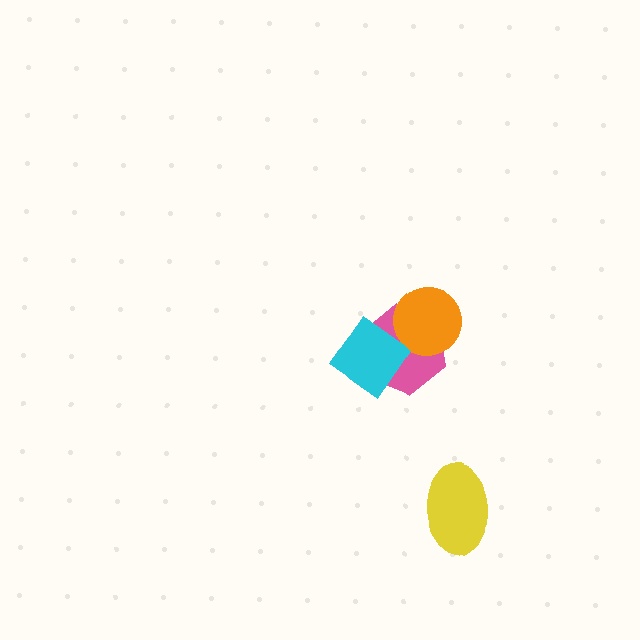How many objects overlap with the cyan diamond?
1 object overlaps with the cyan diamond.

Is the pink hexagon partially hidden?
Yes, it is partially covered by another shape.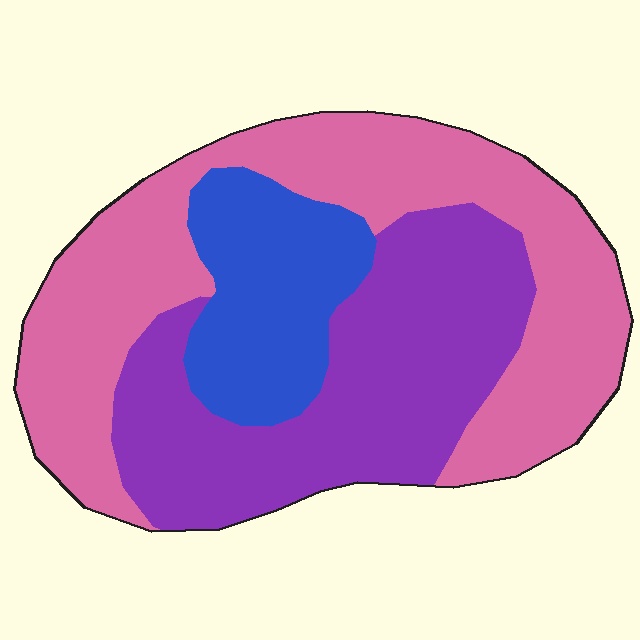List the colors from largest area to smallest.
From largest to smallest: pink, purple, blue.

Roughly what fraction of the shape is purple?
Purple takes up about three eighths (3/8) of the shape.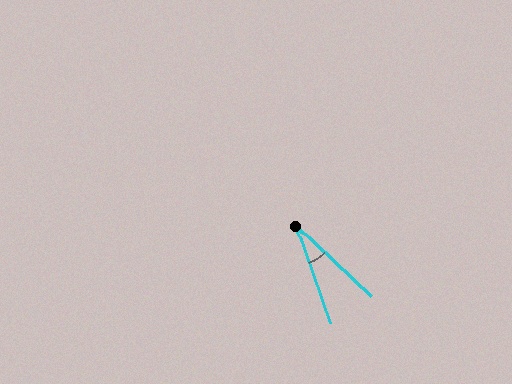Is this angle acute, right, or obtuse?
It is acute.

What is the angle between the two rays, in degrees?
Approximately 27 degrees.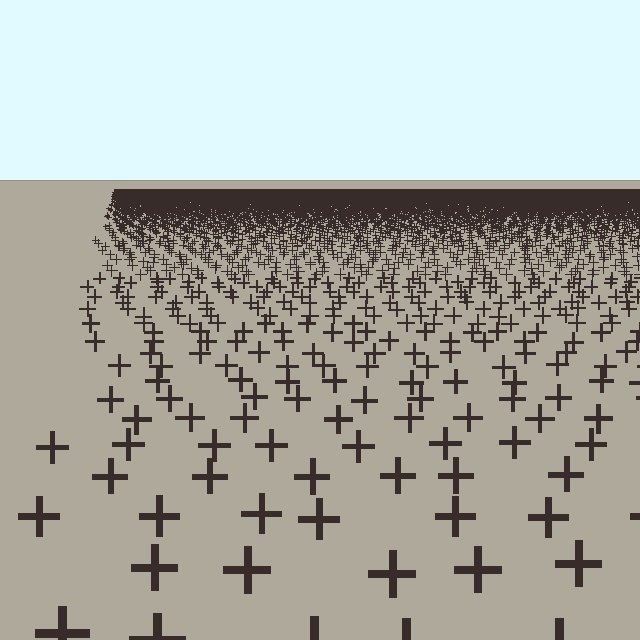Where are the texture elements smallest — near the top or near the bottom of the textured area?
Near the top.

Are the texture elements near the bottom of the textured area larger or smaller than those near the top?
Larger. Near the bottom, elements are closer to the viewer and appear at a bigger on-screen size.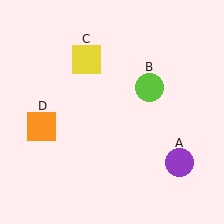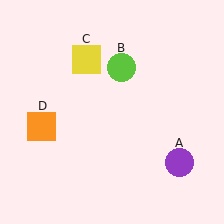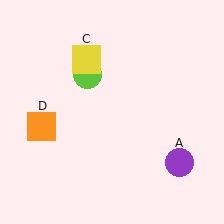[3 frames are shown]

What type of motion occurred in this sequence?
The lime circle (object B) rotated counterclockwise around the center of the scene.